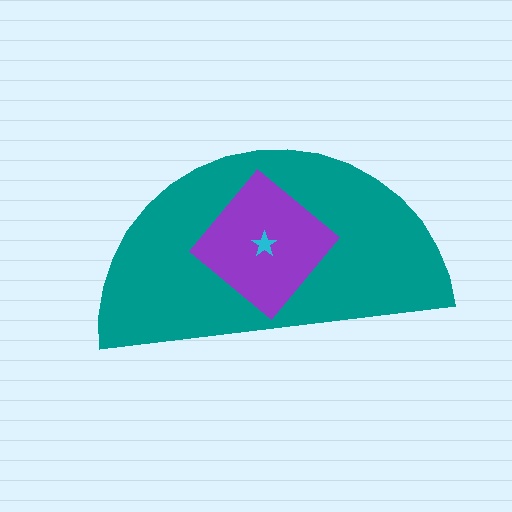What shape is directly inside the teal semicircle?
The purple diamond.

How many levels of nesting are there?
3.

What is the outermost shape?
The teal semicircle.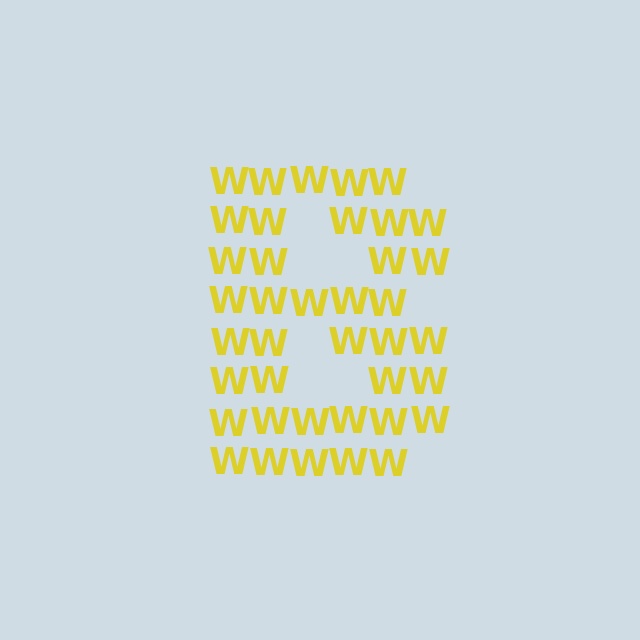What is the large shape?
The large shape is the letter B.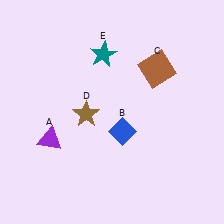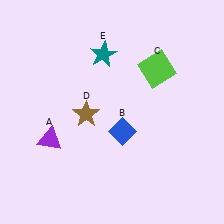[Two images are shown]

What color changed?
The square (C) changed from brown in Image 1 to lime in Image 2.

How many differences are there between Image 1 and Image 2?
There is 1 difference between the two images.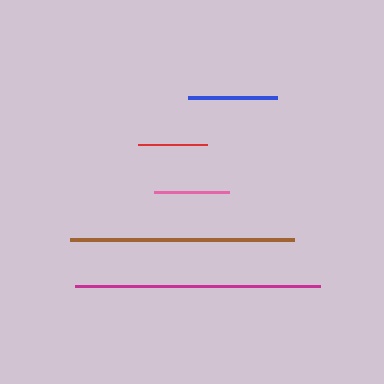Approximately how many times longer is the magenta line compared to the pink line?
The magenta line is approximately 3.3 times the length of the pink line.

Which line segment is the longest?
The magenta line is the longest at approximately 245 pixels.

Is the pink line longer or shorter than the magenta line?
The magenta line is longer than the pink line.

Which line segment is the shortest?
The red line is the shortest at approximately 70 pixels.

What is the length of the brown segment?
The brown segment is approximately 224 pixels long.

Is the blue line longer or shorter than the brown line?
The brown line is longer than the blue line.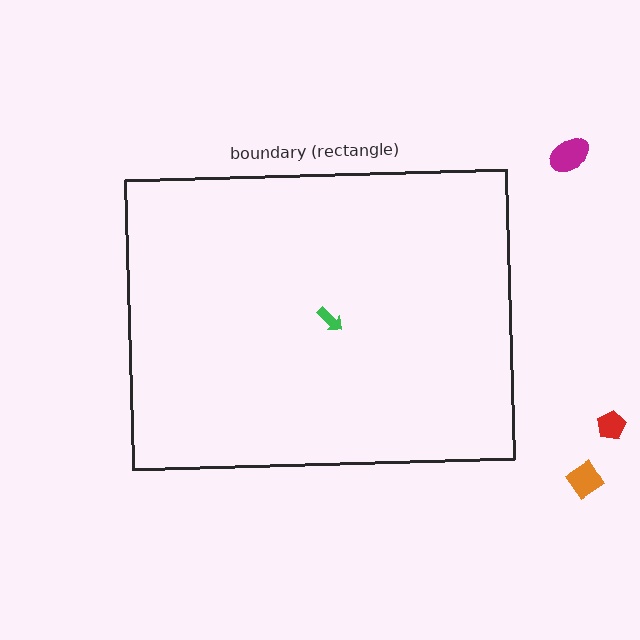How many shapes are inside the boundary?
1 inside, 3 outside.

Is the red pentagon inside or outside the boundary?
Outside.